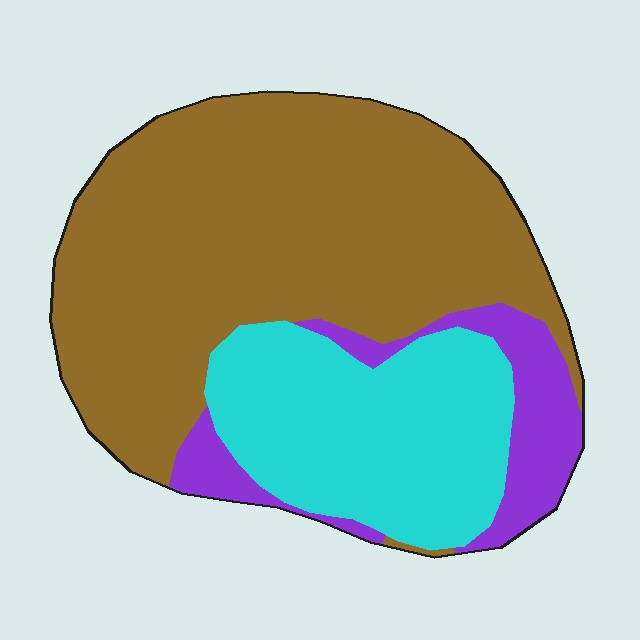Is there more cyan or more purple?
Cyan.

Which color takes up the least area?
Purple, at roughly 10%.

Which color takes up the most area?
Brown, at roughly 60%.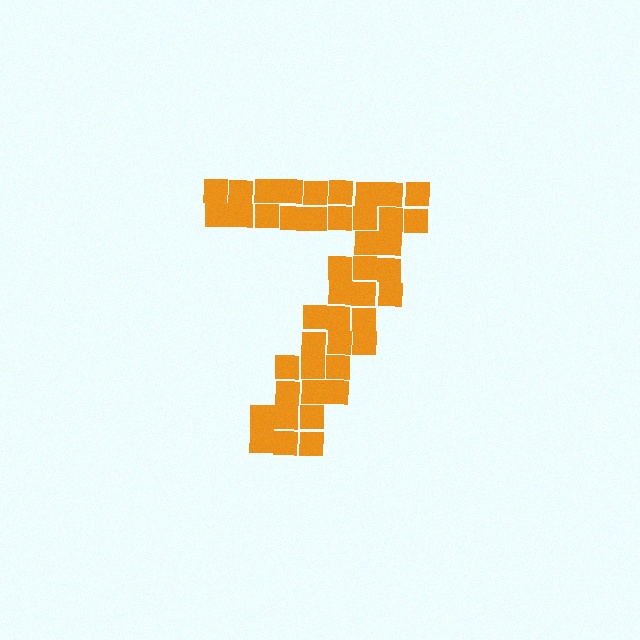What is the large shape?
The large shape is the digit 7.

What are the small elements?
The small elements are squares.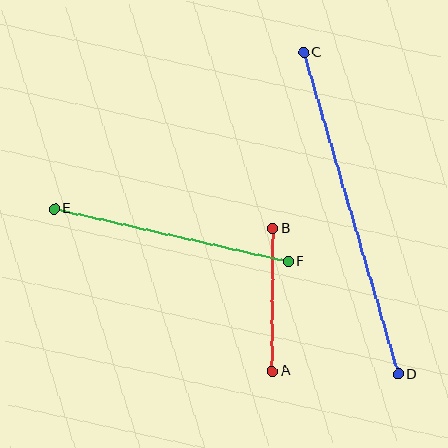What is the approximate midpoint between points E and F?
The midpoint is at approximately (171, 235) pixels.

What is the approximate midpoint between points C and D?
The midpoint is at approximately (351, 213) pixels.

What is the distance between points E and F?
The distance is approximately 240 pixels.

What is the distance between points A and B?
The distance is approximately 142 pixels.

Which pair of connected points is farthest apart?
Points C and D are farthest apart.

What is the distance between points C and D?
The distance is approximately 335 pixels.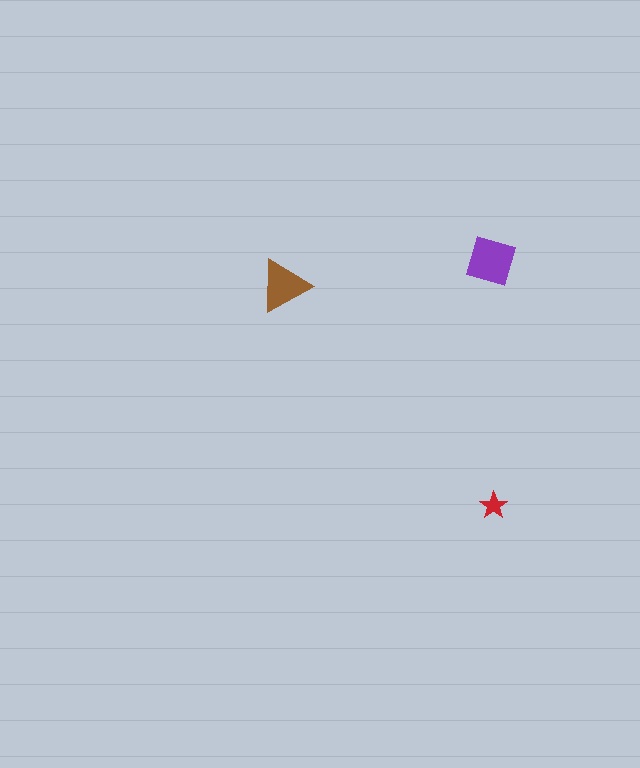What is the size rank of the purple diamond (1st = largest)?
1st.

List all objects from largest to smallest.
The purple diamond, the brown triangle, the red star.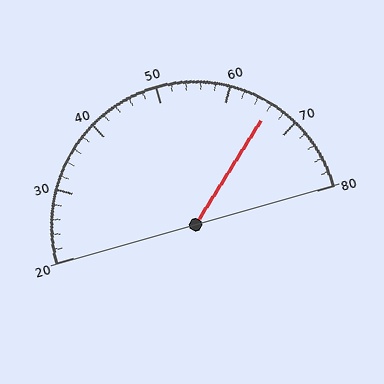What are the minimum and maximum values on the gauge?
The gauge ranges from 20 to 80.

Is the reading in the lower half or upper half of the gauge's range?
The reading is in the upper half of the range (20 to 80).